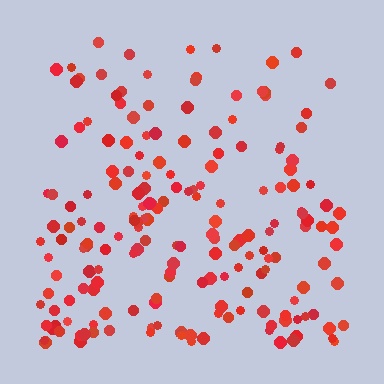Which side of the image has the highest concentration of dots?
The bottom.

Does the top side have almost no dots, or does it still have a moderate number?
Still a moderate number, just noticeably fewer than the bottom.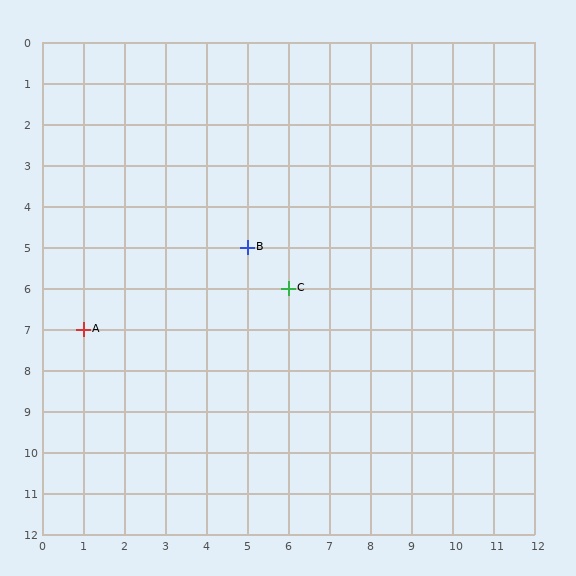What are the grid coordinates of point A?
Point A is at grid coordinates (1, 7).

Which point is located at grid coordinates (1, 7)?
Point A is at (1, 7).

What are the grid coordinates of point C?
Point C is at grid coordinates (6, 6).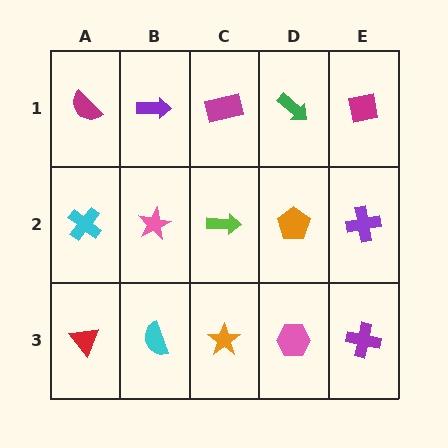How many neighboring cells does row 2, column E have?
3.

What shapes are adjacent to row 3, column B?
A pink star (row 2, column B), a red triangle (row 3, column A), an orange star (row 3, column C).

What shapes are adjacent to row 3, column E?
A purple cross (row 2, column E), a pink hexagon (row 3, column D).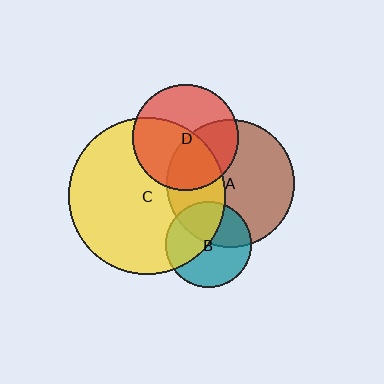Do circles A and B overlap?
Yes.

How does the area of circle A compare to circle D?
Approximately 1.5 times.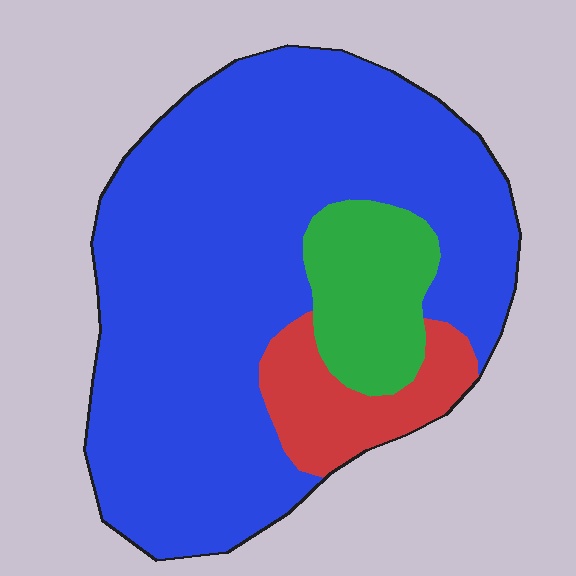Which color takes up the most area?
Blue, at roughly 75%.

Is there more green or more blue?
Blue.